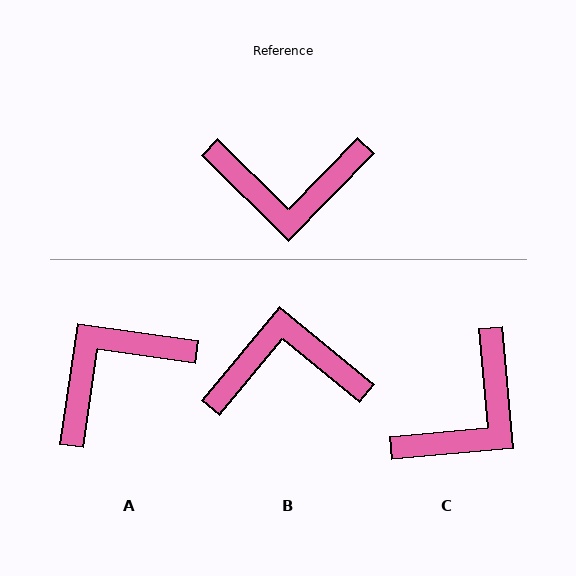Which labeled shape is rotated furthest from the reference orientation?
B, about 175 degrees away.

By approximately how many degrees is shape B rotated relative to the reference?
Approximately 175 degrees clockwise.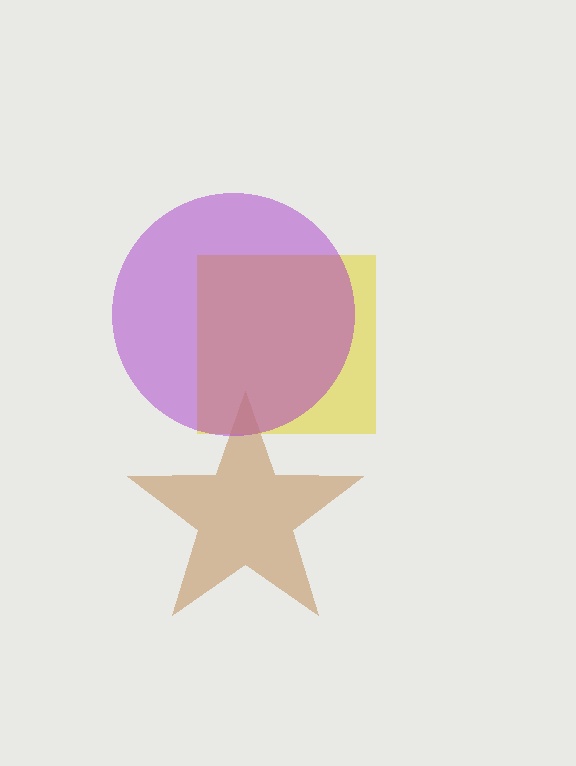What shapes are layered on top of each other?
The layered shapes are: a brown star, a yellow square, a purple circle.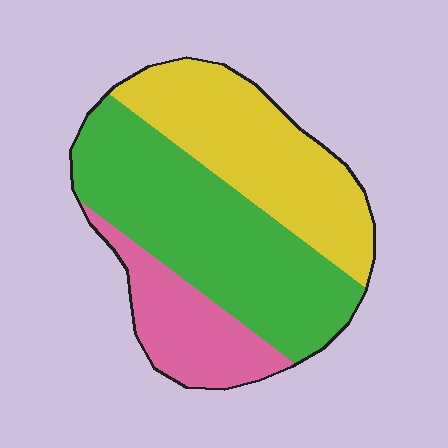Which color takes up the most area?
Green, at roughly 45%.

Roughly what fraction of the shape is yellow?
Yellow covers roughly 35% of the shape.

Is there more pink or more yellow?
Yellow.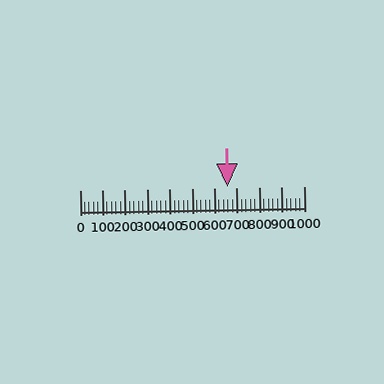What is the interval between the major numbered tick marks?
The major tick marks are spaced 100 units apart.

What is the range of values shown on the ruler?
The ruler shows values from 0 to 1000.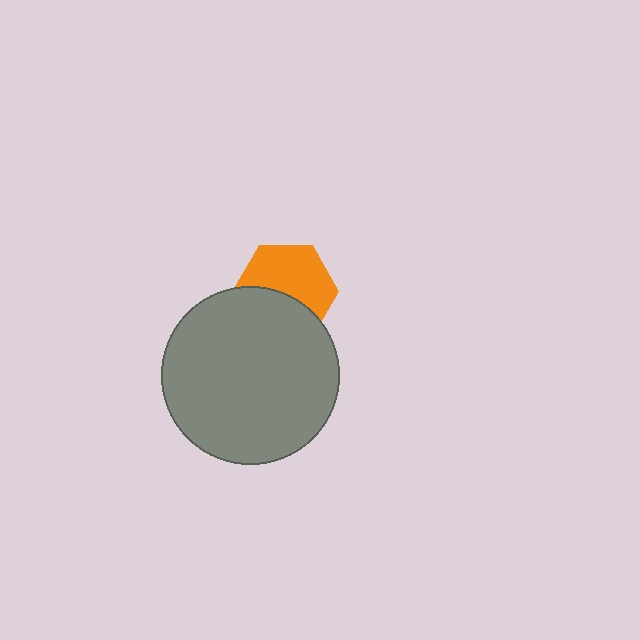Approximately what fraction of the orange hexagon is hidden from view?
Roughly 42% of the orange hexagon is hidden behind the gray circle.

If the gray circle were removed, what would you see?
You would see the complete orange hexagon.